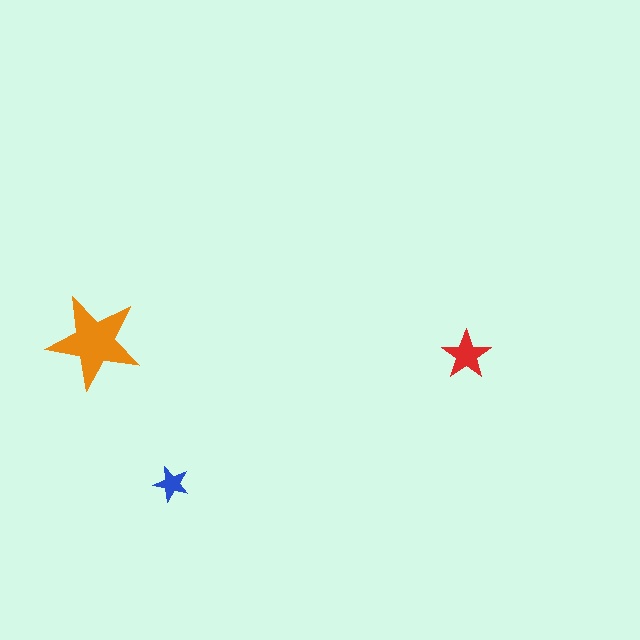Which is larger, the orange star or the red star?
The orange one.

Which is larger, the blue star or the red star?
The red one.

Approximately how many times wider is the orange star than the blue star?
About 2.5 times wider.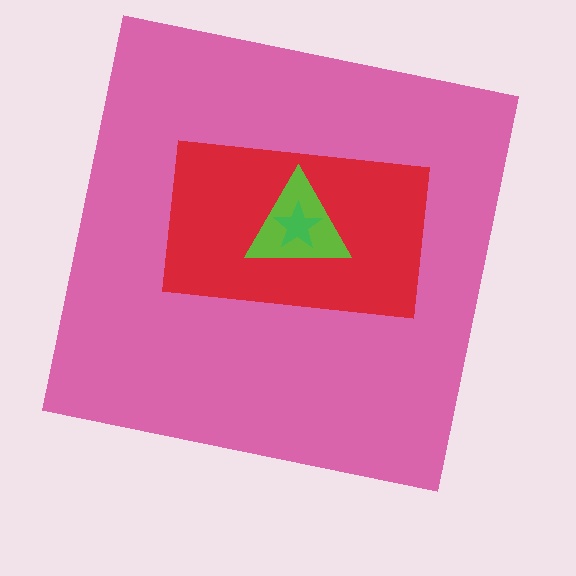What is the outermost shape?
The pink square.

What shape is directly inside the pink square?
The red rectangle.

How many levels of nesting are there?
4.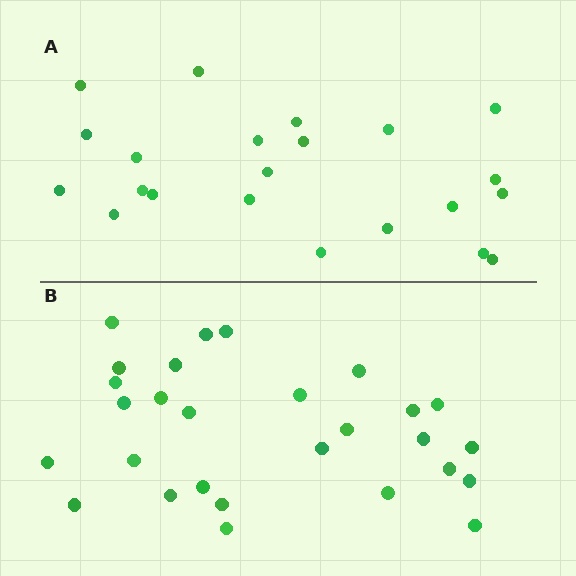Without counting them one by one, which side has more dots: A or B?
Region B (the bottom region) has more dots.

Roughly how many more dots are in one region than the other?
Region B has about 6 more dots than region A.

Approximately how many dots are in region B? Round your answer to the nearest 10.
About 30 dots. (The exact count is 28, which rounds to 30.)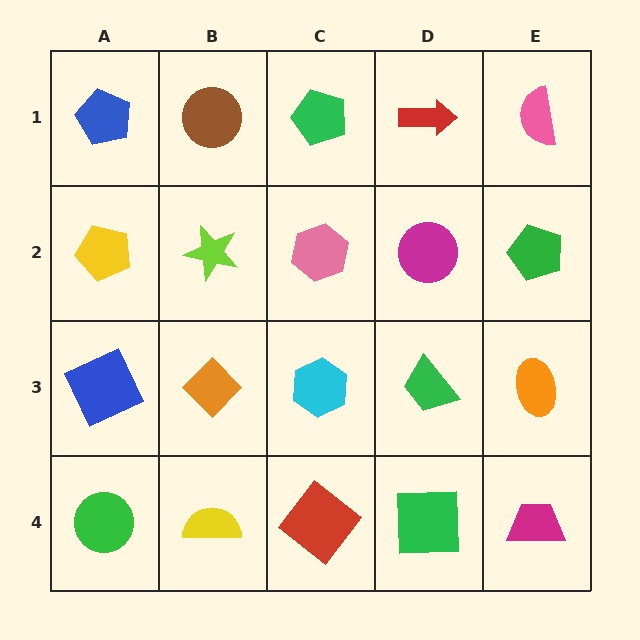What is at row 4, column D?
A green square.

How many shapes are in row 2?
5 shapes.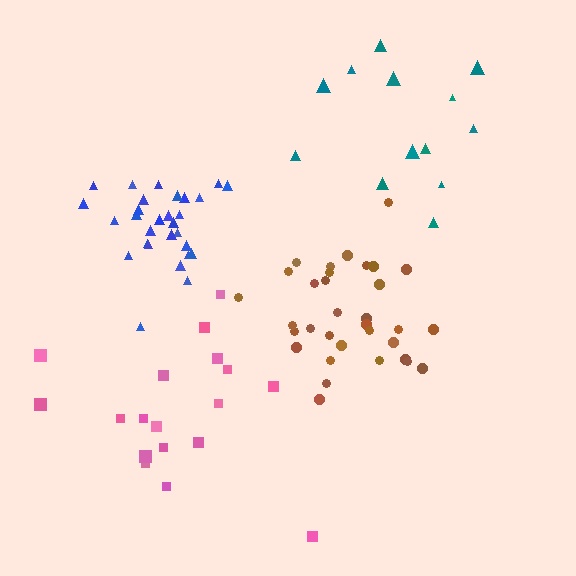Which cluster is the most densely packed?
Blue.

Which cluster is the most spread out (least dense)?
Teal.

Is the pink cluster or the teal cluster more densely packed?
Pink.